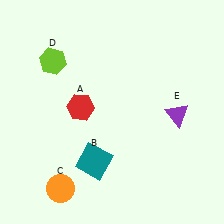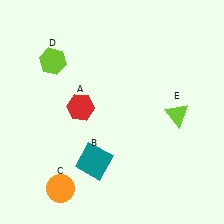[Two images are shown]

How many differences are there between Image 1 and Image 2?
There is 1 difference between the two images.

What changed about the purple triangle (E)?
In Image 1, E is purple. In Image 2, it changed to lime.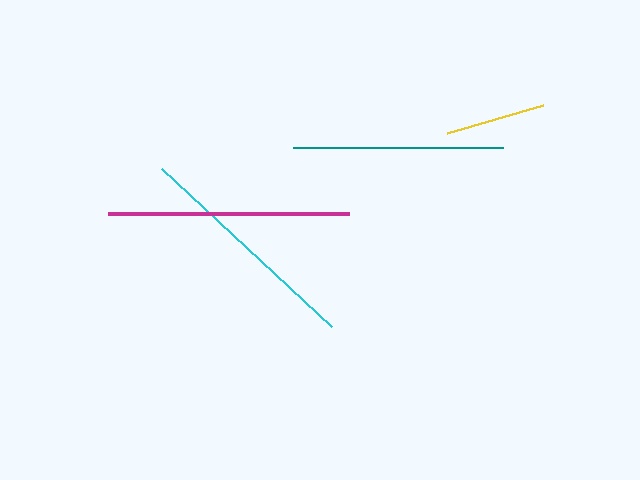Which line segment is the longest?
The magenta line is the longest at approximately 241 pixels.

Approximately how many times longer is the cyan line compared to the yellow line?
The cyan line is approximately 2.3 times the length of the yellow line.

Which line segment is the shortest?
The yellow line is the shortest at approximately 101 pixels.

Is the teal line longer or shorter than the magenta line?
The magenta line is longer than the teal line.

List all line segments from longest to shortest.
From longest to shortest: magenta, cyan, teal, yellow.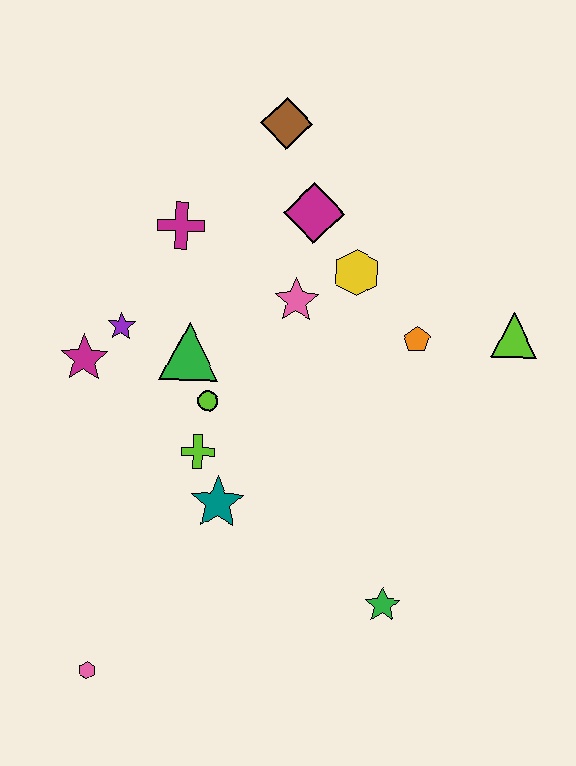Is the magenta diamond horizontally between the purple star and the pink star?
No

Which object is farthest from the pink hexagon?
The brown diamond is farthest from the pink hexagon.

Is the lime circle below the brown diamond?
Yes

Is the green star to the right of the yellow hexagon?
Yes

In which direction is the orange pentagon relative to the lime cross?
The orange pentagon is to the right of the lime cross.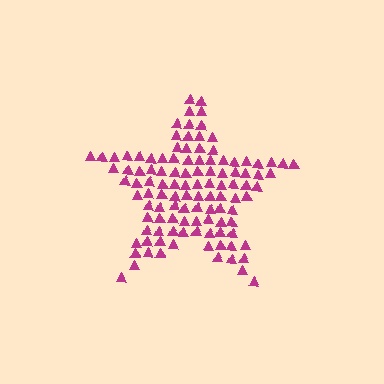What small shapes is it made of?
It is made of small triangles.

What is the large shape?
The large shape is a star.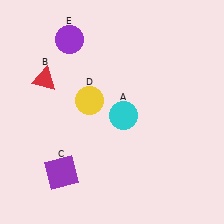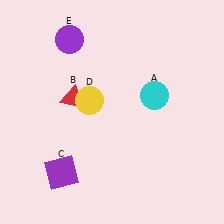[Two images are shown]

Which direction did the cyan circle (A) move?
The cyan circle (A) moved right.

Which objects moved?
The objects that moved are: the cyan circle (A), the red triangle (B).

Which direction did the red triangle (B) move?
The red triangle (B) moved right.